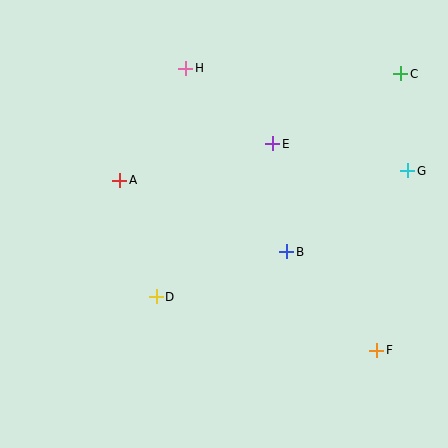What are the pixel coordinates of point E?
Point E is at (273, 144).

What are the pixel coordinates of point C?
Point C is at (401, 74).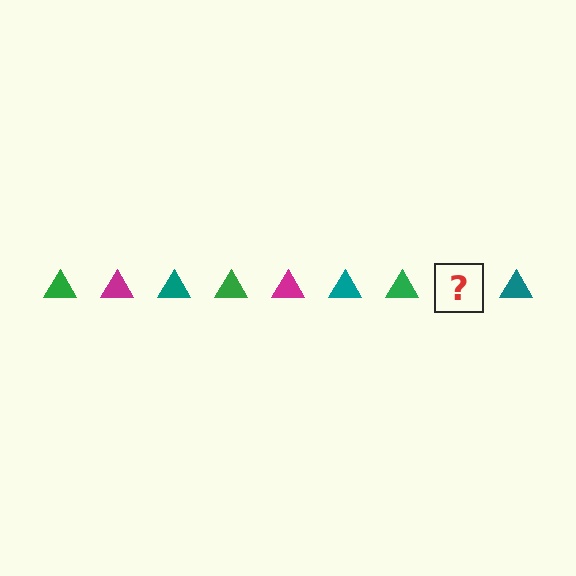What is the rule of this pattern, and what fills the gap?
The rule is that the pattern cycles through green, magenta, teal triangles. The gap should be filled with a magenta triangle.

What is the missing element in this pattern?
The missing element is a magenta triangle.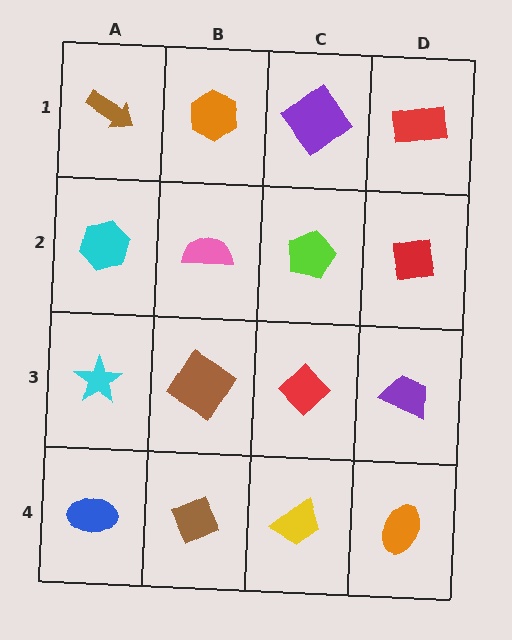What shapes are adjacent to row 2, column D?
A red rectangle (row 1, column D), a purple trapezoid (row 3, column D), a lime pentagon (row 2, column C).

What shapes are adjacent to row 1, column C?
A lime pentagon (row 2, column C), an orange hexagon (row 1, column B), a red rectangle (row 1, column D).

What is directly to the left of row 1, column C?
An orange hexagon.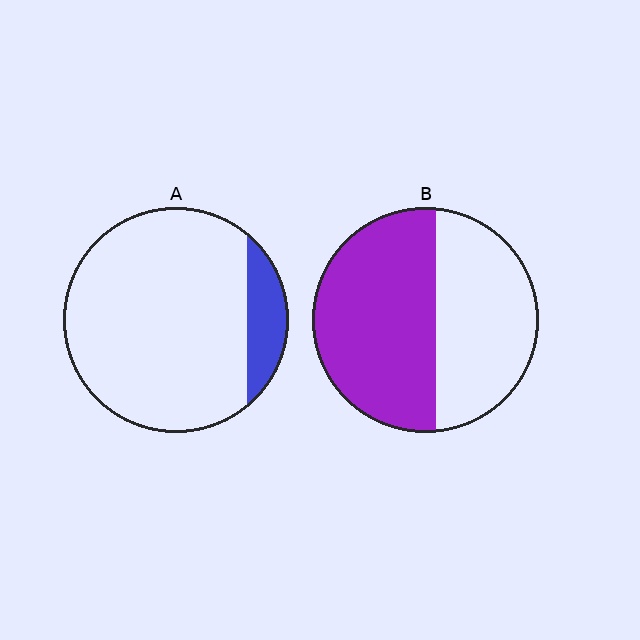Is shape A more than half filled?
No.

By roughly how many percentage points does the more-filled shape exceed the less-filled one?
By roughly 45 percentage points (B over A).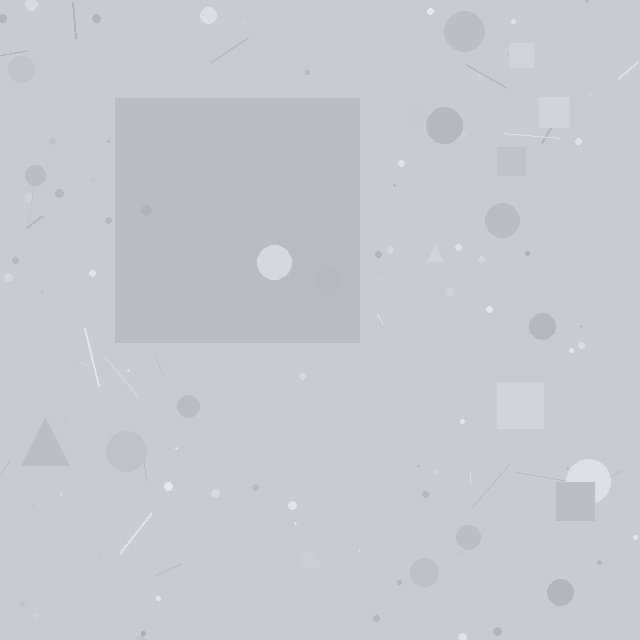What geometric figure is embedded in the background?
A square is embedded in the background.